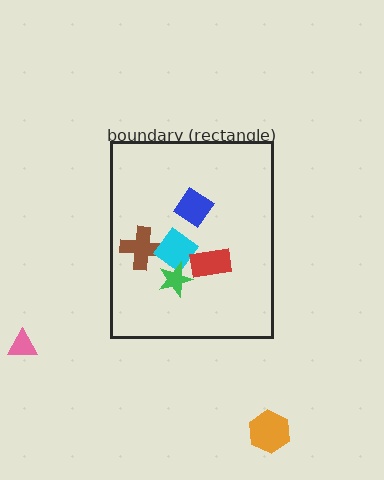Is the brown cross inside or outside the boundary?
Inside.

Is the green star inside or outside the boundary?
Inside.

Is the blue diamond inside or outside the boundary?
Inside.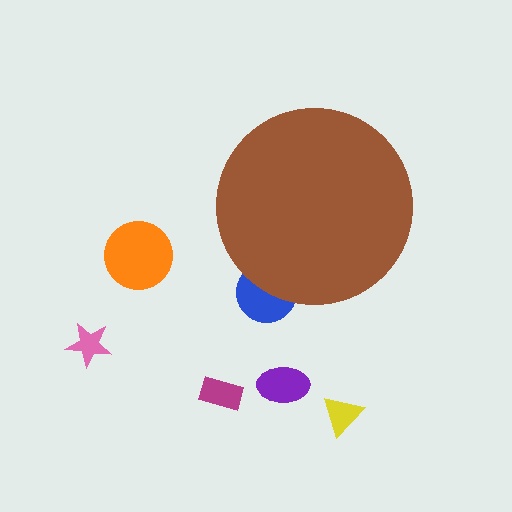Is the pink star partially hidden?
No, the pink star is fully visible.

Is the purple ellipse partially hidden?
No, the purple ellipse is fully visible.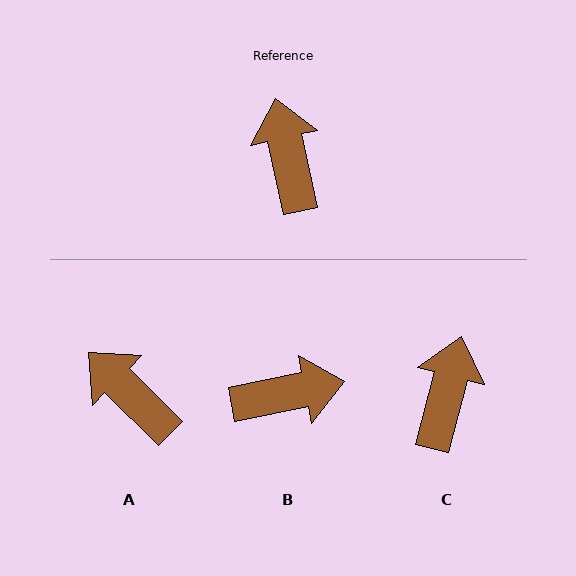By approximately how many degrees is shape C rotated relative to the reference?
Approximately 28 degrees clockwise.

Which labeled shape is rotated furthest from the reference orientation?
B, about 91 degrees away.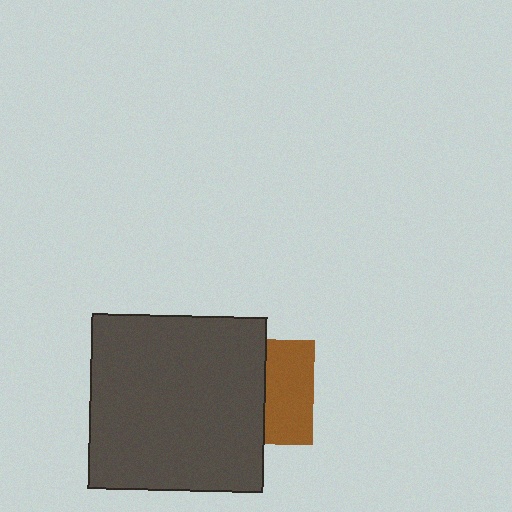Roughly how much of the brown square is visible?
About half of it is visible (roughly 45%).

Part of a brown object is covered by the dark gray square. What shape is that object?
It is a square.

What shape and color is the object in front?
The object in front is a dark gray square.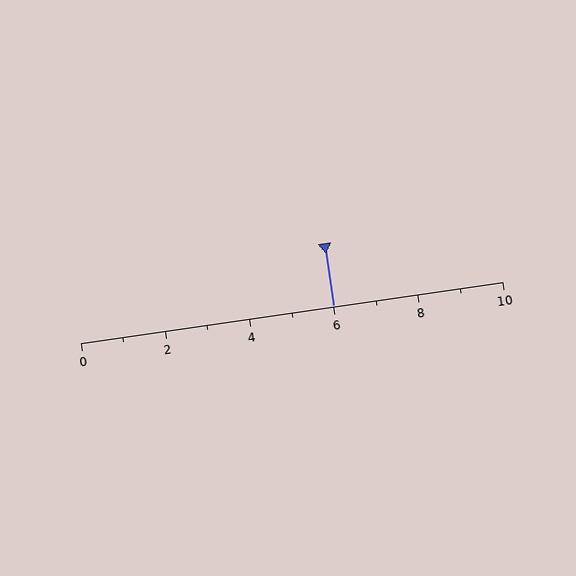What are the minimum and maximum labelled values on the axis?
The axis runs from 0 to 10.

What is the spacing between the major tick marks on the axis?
The major ticks are spaced 2 apart.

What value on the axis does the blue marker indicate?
The marker indicates approximately 6.